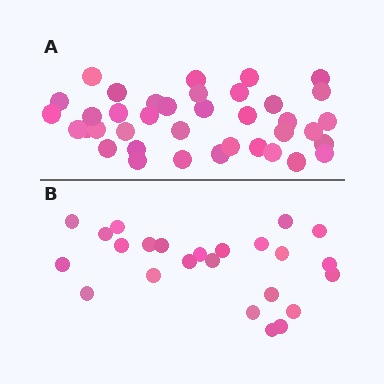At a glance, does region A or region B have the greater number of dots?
Region A (the top region) has more dots.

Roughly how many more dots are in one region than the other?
Region A has approximately 15 more dots than region B.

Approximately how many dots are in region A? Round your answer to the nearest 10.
About 40 dots. (The exact count is 38, which rounds to 40.)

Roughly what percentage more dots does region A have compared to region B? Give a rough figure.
About 60% more.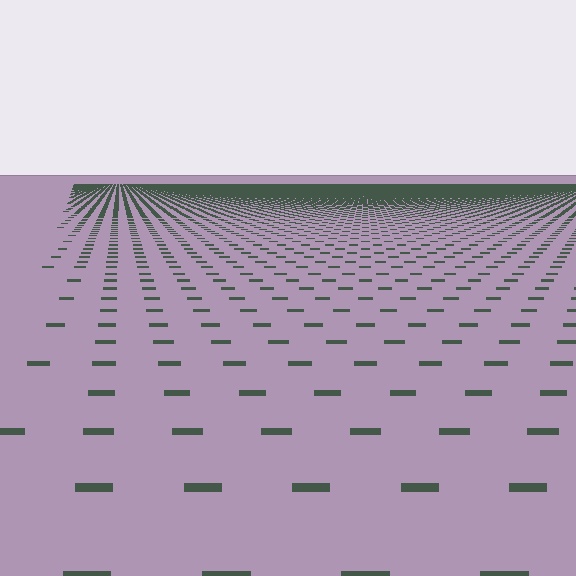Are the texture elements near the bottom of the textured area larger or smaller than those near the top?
Larger. Near the bottom, elements are closer to the viewer and appear at a bigger on-screen size.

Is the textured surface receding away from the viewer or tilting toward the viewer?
The surface is receding away from the viewer. Texture elements get smaller and denser toward the top.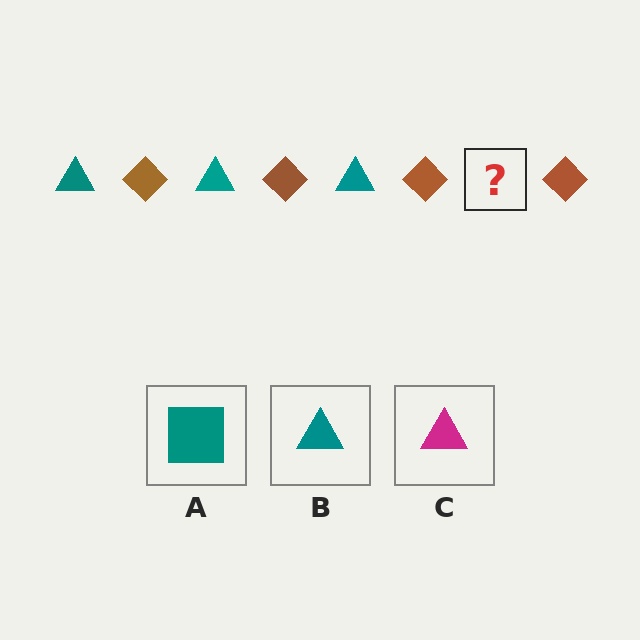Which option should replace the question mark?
Option B.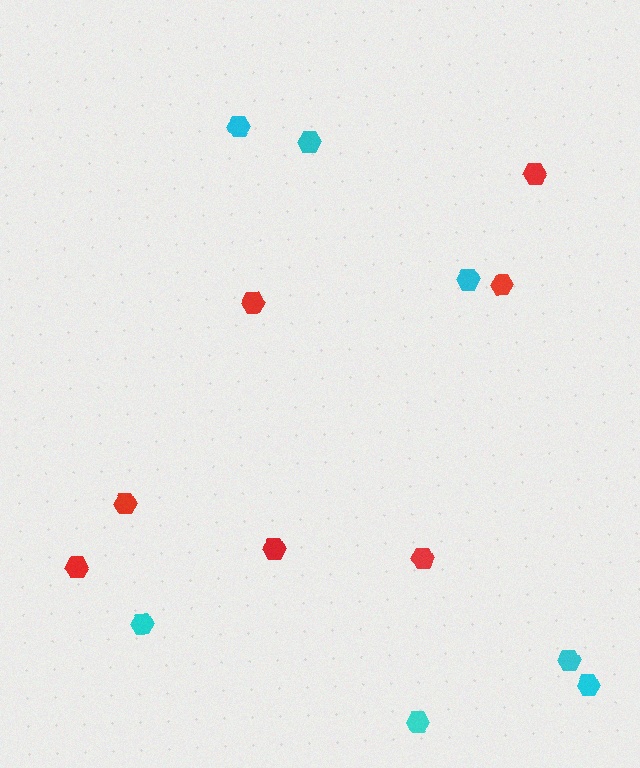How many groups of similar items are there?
There are 2 groups: one group of cyan hexagons (7) and one group of red hexagons (7).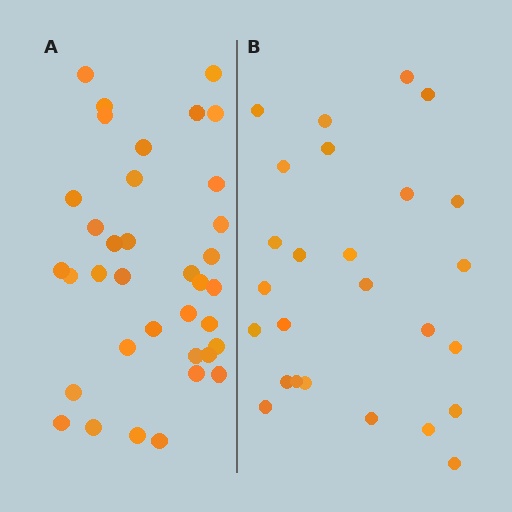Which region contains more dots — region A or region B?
Region A (the left region) has more dots.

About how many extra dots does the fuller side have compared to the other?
Region A has roughly 10 or so more dots than region B.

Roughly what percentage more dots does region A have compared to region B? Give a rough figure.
About 40% more.